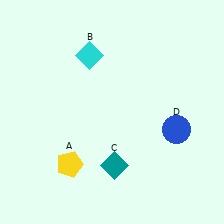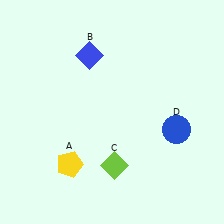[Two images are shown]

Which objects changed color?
B changed from cyan to blue. C changed from teal to lime.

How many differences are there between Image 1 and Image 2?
There are 2 differences between the two images.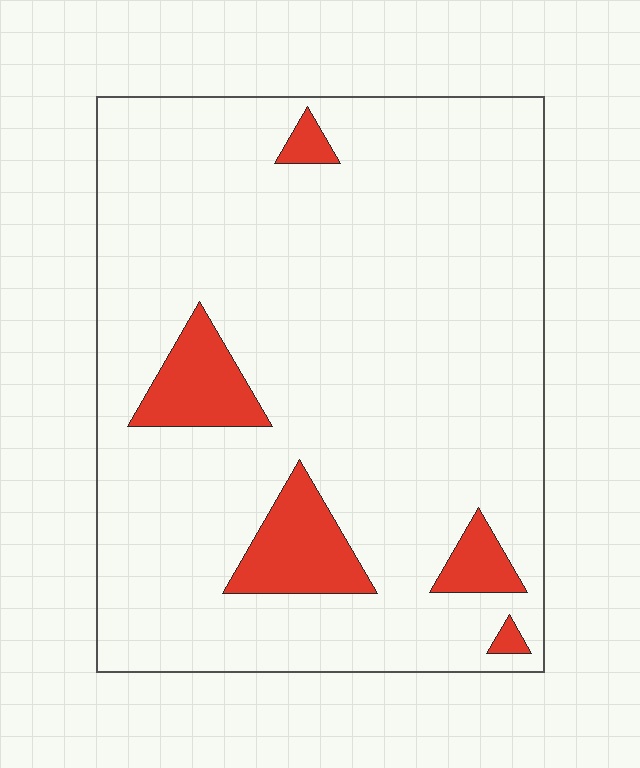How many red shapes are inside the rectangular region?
5.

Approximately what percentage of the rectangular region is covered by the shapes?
Approximately 10%.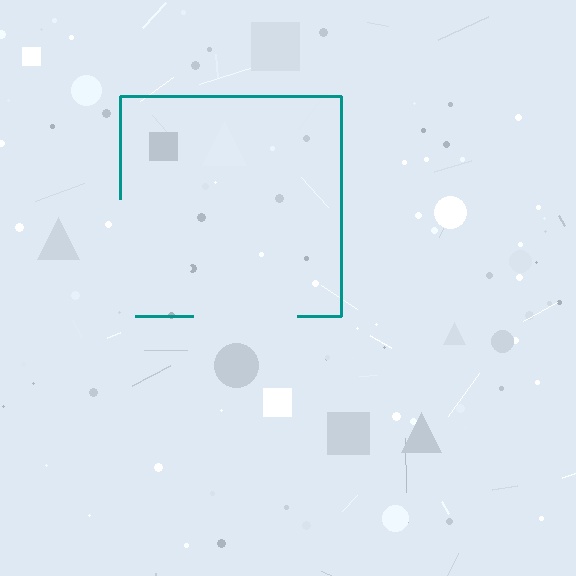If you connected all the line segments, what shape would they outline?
They would outline a square.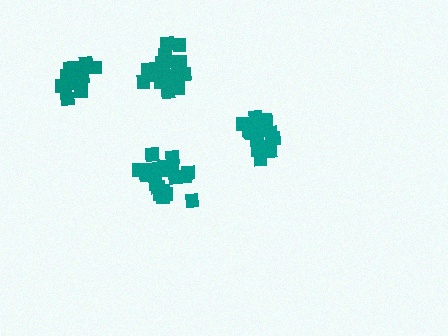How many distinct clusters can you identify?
There are 4 distinct clusters.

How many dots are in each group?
Group 1: 19 dots, Group 2: 17 dots, Group 3: 20 dots, Group 4: 19 dots (75 total).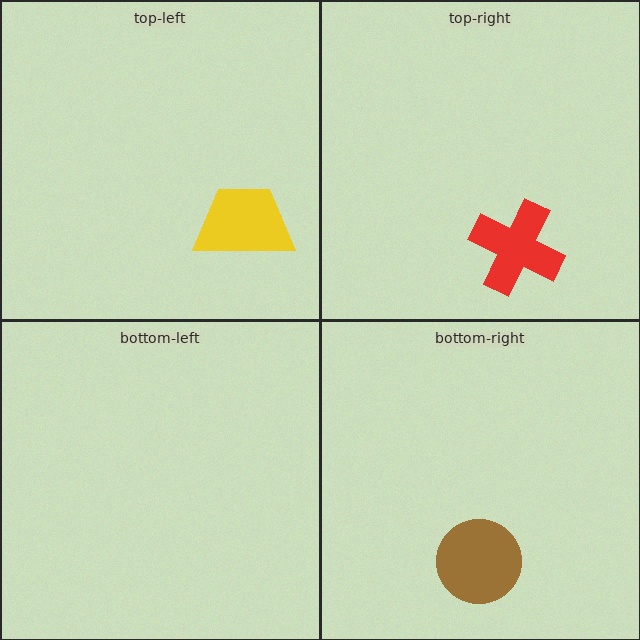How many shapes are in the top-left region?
1.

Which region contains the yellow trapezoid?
The top-left region.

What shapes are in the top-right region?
The red cross.